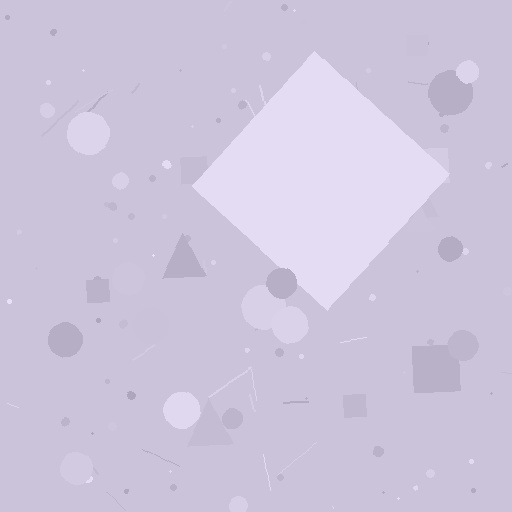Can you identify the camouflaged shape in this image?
The camouflaged shape is a diamond.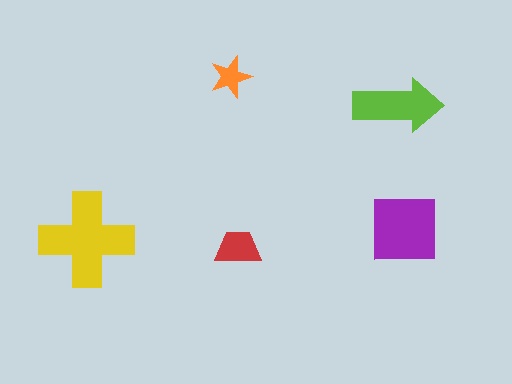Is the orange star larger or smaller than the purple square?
Smaller.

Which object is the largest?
The yellow cross.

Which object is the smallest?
The orange star.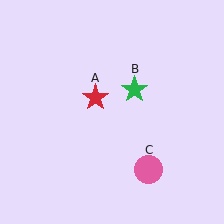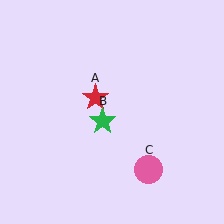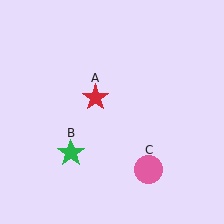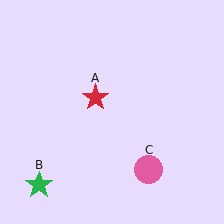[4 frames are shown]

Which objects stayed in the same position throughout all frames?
Red star (object A) and pink circle (object C) remained stationary.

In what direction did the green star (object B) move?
The green star (object B) moved down and to the left.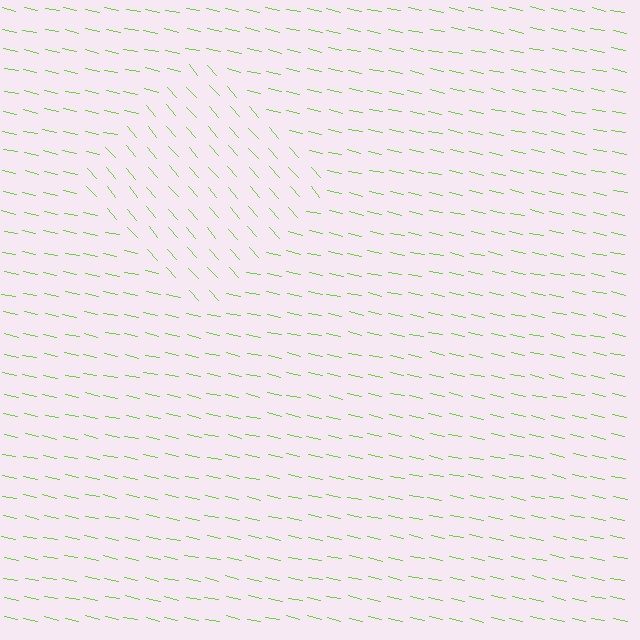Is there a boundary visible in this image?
Yes, there is a texture boundary formed by a change in line orientation.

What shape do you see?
I see a diamond.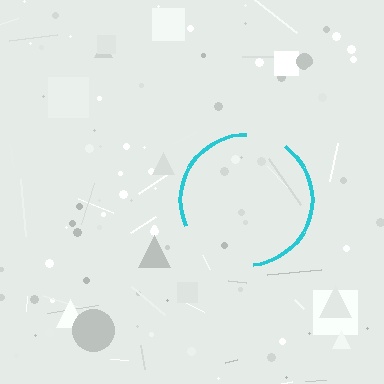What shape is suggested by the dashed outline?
The dashed outline suggests a circle.